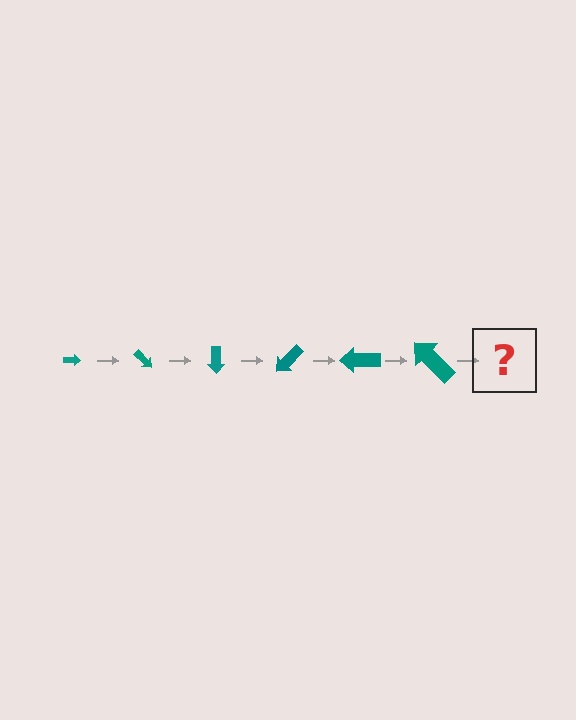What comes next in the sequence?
The next element should be an arrow, larger than the previous one and rotated 270 degrees from the start.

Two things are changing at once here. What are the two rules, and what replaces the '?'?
The two rules are that the arrow grows larger each step and it rotates 45 degrees each step. The '?' should be an arrow, larger than the previous one and rotated 270 degrees from the start.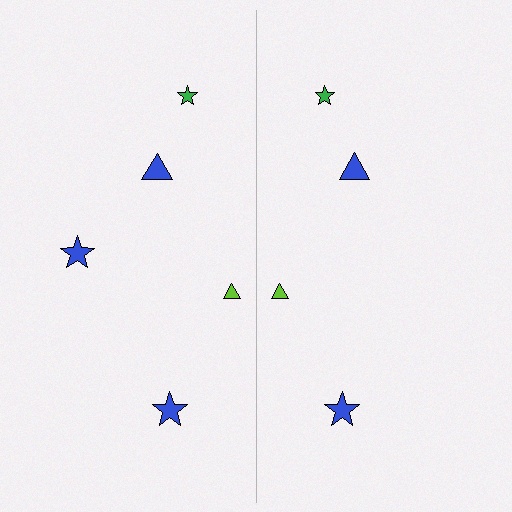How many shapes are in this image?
There are 9 shapes in this image.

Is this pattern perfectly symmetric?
No, the pattern is not perfectly symmetric. A blue star is missing from the right side.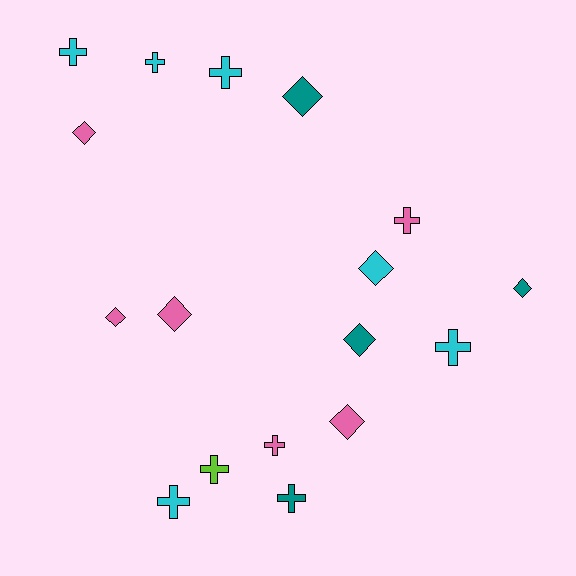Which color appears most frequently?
Pink, with 6 objects.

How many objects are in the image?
There are 17 objects.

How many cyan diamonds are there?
There is 1 cyan diamond.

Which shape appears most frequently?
Cross, with 9 objects.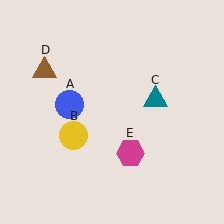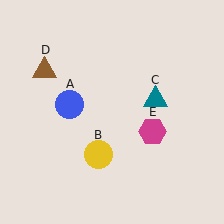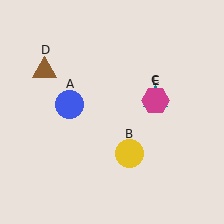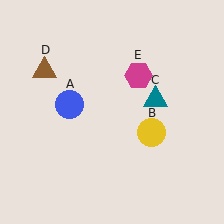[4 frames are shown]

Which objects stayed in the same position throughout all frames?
Blue circle (object A) and teal triangle (object C) and brown triangle (object D) remained stationary.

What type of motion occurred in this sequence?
The yellow circle (object B), magenta hexagon (object E) rotated counterclockwise around the center of the scene.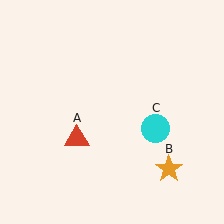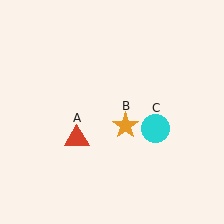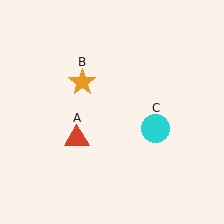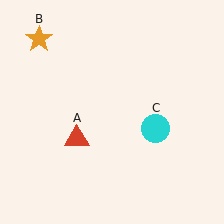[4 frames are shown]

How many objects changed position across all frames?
1 object changed position: orange star (object B).